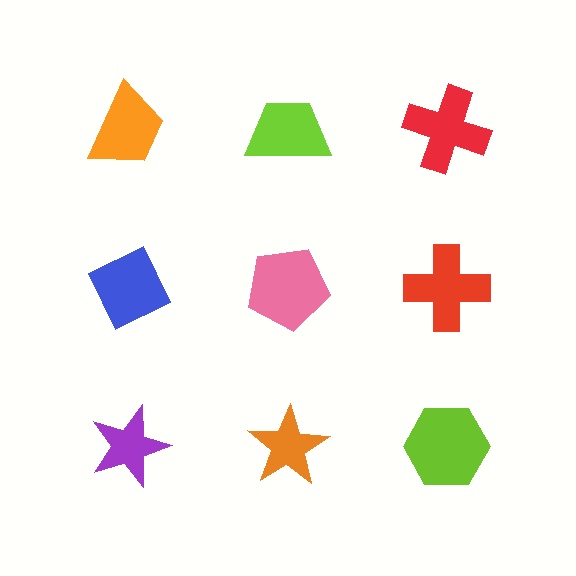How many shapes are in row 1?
3 shapes.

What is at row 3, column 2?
An orange star.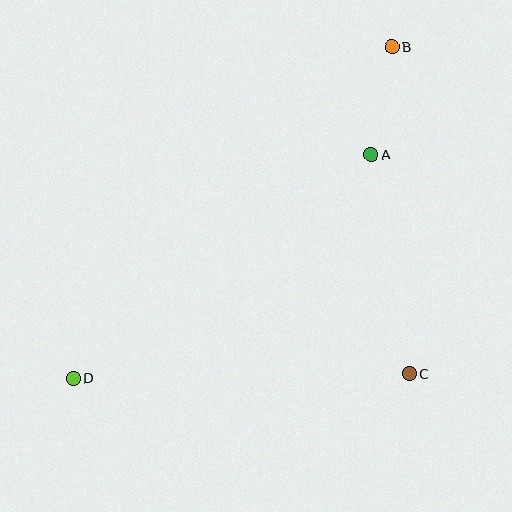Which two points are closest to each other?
Points A and B are closest to each other.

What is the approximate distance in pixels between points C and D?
The distance between C and D is approximately 336 pixels.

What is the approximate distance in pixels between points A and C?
The distance between A and C is approximately 222 pixels.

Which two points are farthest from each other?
Points B and D are farthest from each other.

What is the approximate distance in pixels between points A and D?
The distance between A and D is approximately 373 pixels.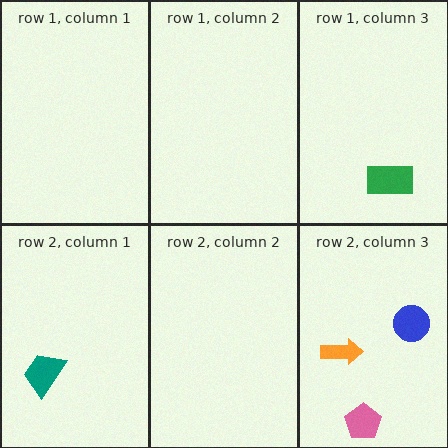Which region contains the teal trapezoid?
The row 2, column 1 region.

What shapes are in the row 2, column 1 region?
The teal trapezoid.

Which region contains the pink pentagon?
The row 2, column 3 region.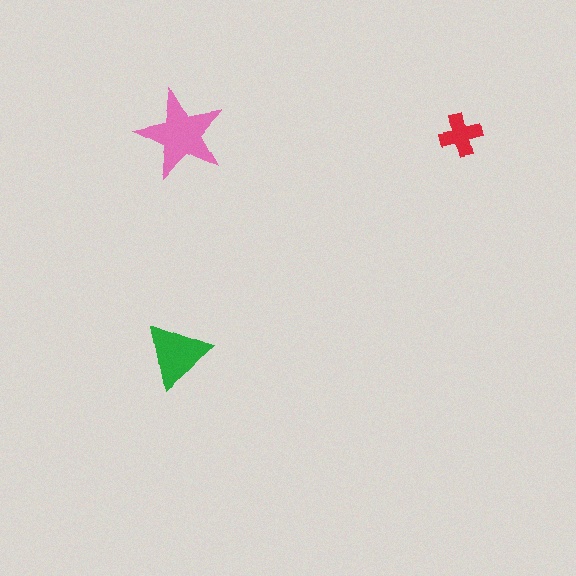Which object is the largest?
The pink star.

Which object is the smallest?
The red cross.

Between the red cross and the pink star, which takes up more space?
The pink star.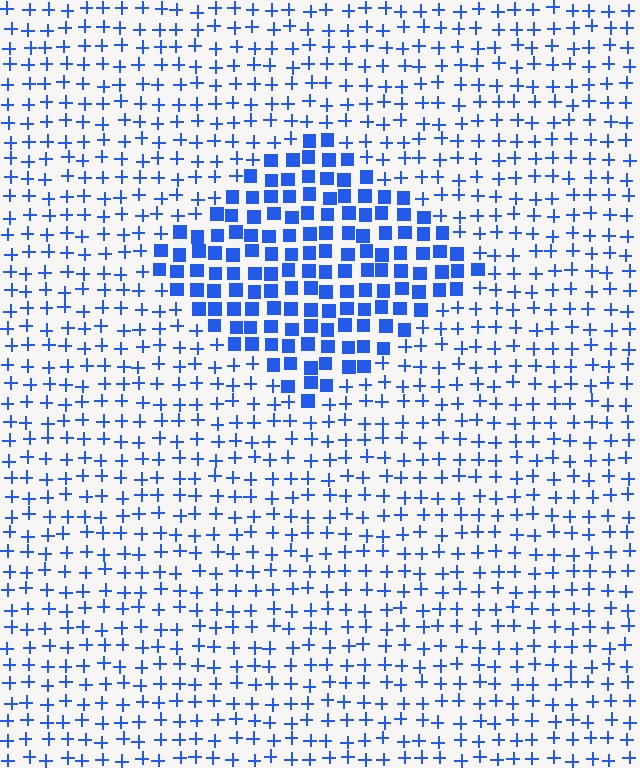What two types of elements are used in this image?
The image uses squares inside the diamond region and plus signs outside it.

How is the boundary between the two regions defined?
The boundary is defined by a change in element shape: squares inside vs. plus signs outside. All elements share the same color and spacing.